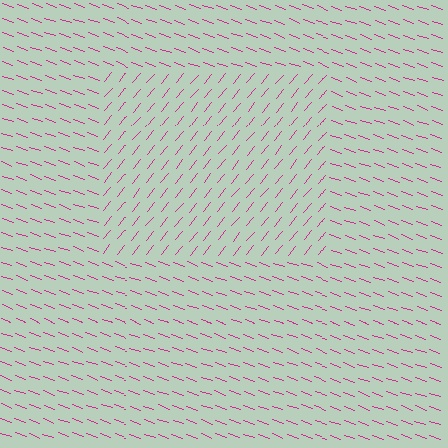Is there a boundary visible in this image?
Yes, there is a texture boundary formed by a change in line orientation.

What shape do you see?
I see a rectangle.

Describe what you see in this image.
The image is filled with small magenta line segments. A rectangle region in the image has lines oriented differently from the surrounding lines, creating a visible texture boundary.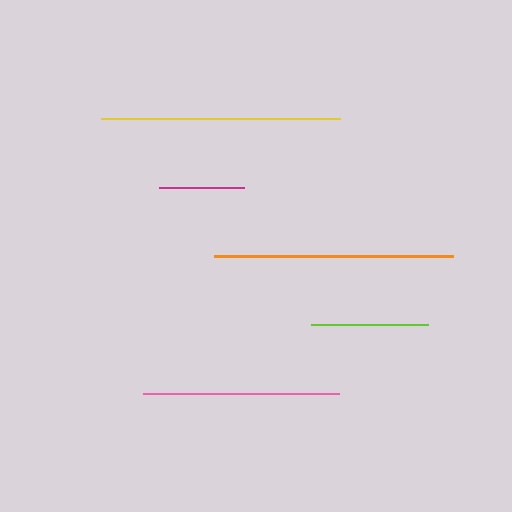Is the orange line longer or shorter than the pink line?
The orange line is longer than the pink line.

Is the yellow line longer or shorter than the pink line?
The yellow line is longer than the pink line.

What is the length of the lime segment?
The lime segment is approximately 116 pixels long.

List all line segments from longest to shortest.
From longest to shortest: orange, yellow, pink, lime, magenta.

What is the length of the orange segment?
The orange segment is approximately 239 pixels long.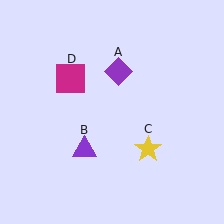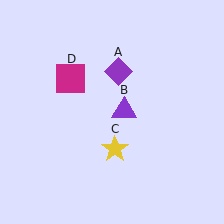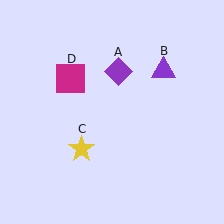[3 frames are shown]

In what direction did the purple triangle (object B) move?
The purple triangle (object B) moved up and to the right.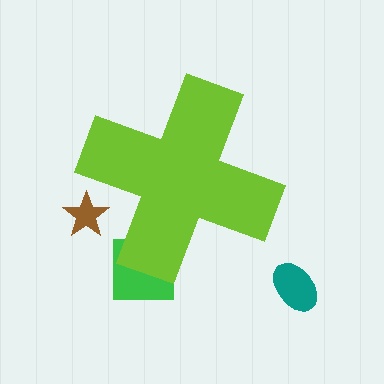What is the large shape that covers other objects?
A lime cross.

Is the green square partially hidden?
Yes, the green square is partially hidden behind the lime cross.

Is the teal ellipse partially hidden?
No, the teal ellipse is fully visible.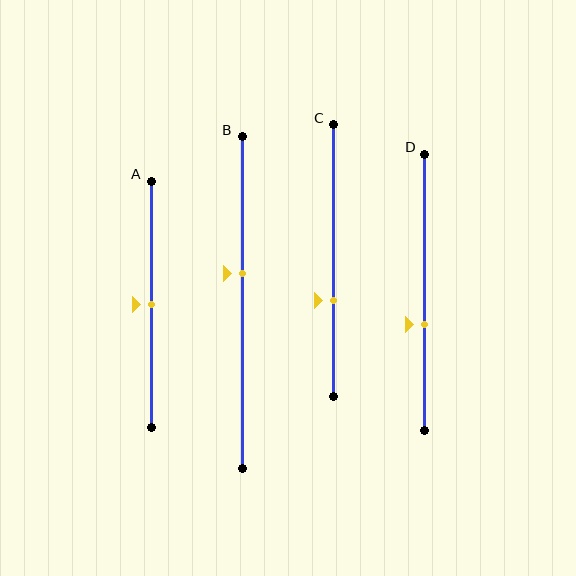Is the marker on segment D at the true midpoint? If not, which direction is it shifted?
No, the marker on segment D is shifted downward by about 12% of the segment length.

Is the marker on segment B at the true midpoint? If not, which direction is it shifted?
No, the marker on segment B is shifted upward by about 9% of the segment length.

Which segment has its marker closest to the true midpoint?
Segment A has its marker closest to the true midpoint.